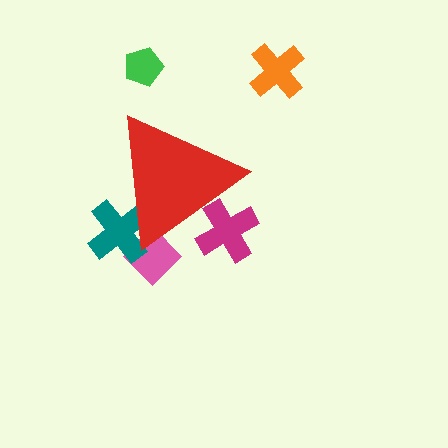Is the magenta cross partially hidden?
Yes, the magenta cross is partially hidden behind the red triangle.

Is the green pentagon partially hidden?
No, the green pentagon is fully visible.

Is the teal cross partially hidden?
Yes, the teal cross is partially hidden behind the red triangle.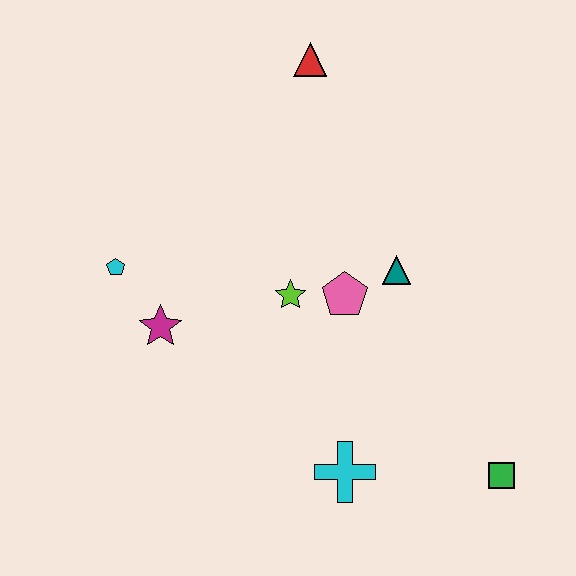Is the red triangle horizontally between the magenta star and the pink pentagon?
Yes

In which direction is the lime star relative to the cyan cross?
The lime star is above the cyan cross.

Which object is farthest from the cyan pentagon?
The green square is farthest from the cyan pentagon.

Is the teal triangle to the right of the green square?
No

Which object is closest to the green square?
The cyan cross is closest to the green square.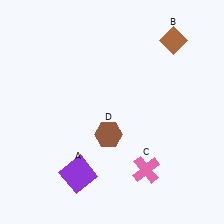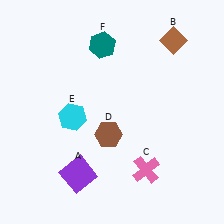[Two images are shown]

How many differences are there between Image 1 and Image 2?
There are 2 differences between the two images.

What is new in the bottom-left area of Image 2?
A cyan hexagon (E) was added in the bottom-left area of Image 2.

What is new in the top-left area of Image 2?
A teal hexagon (F) was added in the top-left area of Image 2.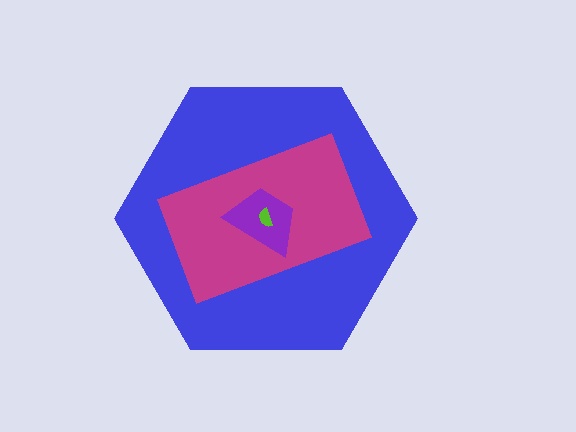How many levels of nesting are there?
4.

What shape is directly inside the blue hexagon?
The magenta rectangle.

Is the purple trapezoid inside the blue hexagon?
Yes.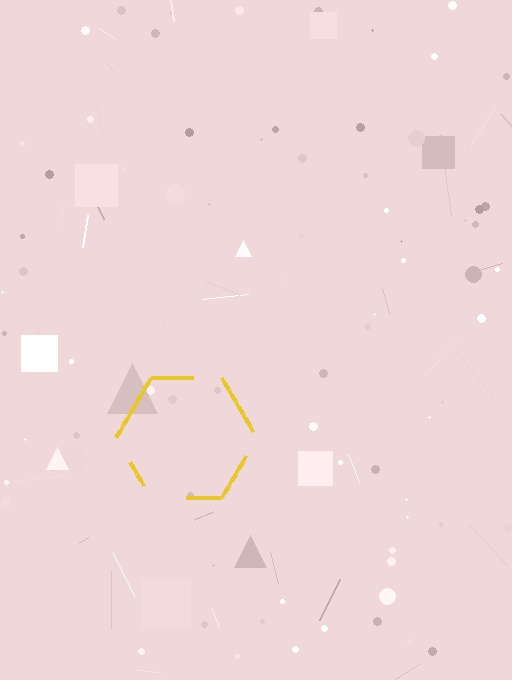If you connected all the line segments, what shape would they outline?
They would outline a hexagon.